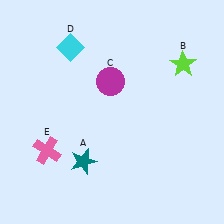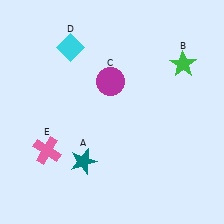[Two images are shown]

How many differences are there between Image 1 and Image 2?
There is 1 difference between the two images.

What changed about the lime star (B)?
In Image 1, B is lime. In Image 2, it changed to green.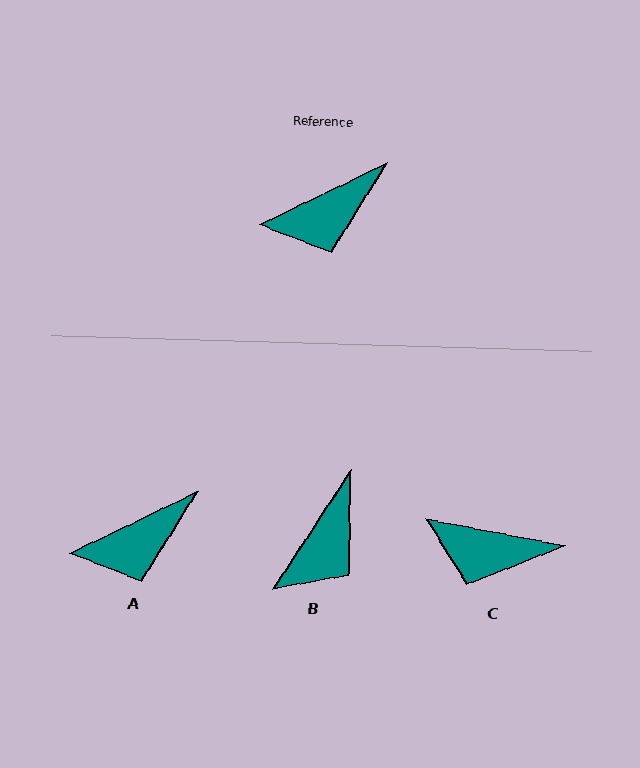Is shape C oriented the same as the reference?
No, it is off by about 36 degrees.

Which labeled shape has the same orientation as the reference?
A.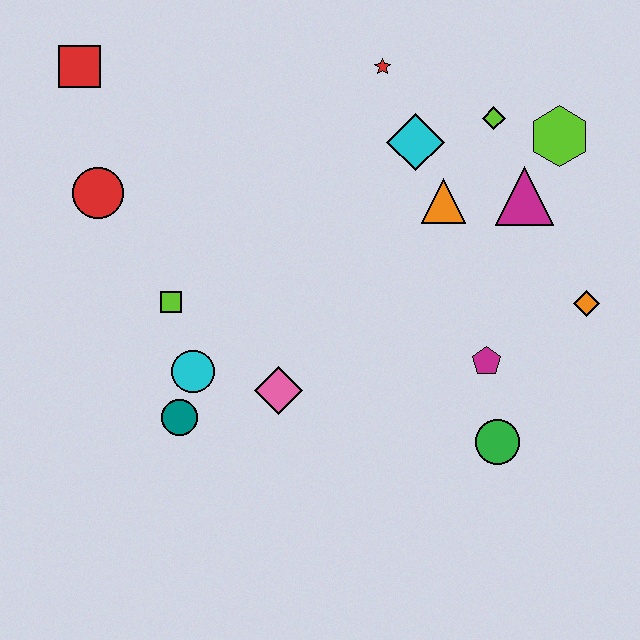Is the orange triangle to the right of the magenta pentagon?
No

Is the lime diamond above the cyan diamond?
Yes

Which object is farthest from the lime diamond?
The teal circle is farthest from the lime diamond.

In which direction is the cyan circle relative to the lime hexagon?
The cyan circle is to the left of the lime hexagon.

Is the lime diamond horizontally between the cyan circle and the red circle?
No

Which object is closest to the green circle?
The magenta pentagon is closest to the green circle.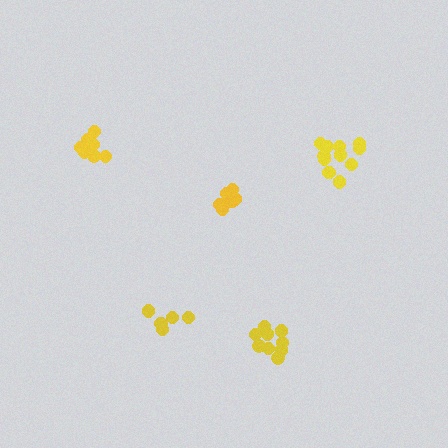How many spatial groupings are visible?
There are 5 spatial groupings.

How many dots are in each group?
Group 1: 5 dots, Group 2: 11 dots, Group 3: 6 dots, Group 4: 8 dots, Group 5: 9 dots (39 total).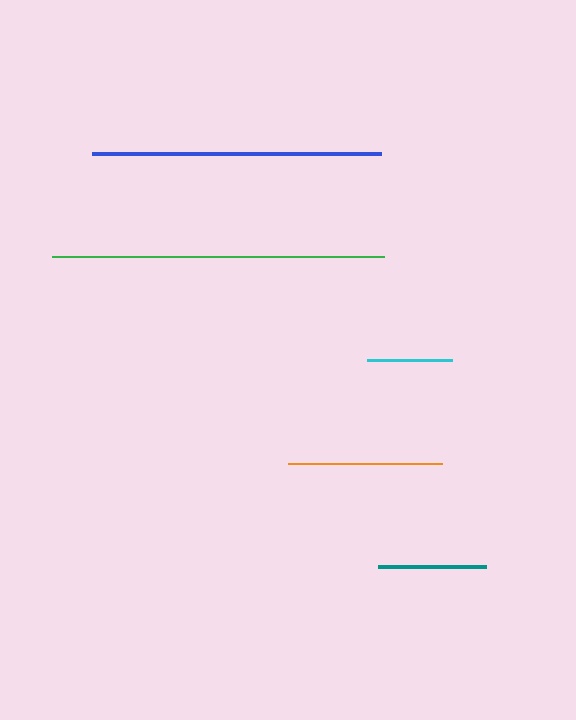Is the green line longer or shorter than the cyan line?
The green line is longer than the cyan line.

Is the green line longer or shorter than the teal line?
The green line is longer than the teal line.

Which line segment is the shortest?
The cyan line is the shortest at approximately 85 pixels.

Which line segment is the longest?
The green line is the longest at approximately 332 pixels.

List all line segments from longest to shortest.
From longest to shortest: green, blue, orange, teal, cyan.